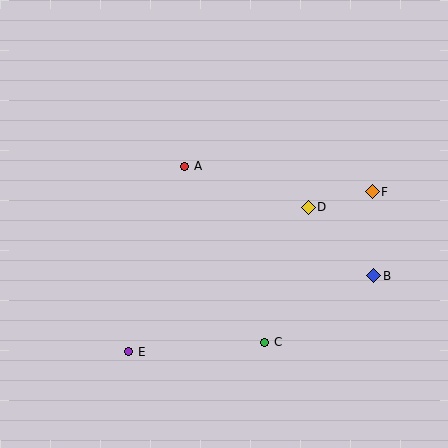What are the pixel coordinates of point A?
Point A is at (185, 166).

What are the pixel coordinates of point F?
Point F is at (372, 192).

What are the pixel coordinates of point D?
Point D is at (308, 207).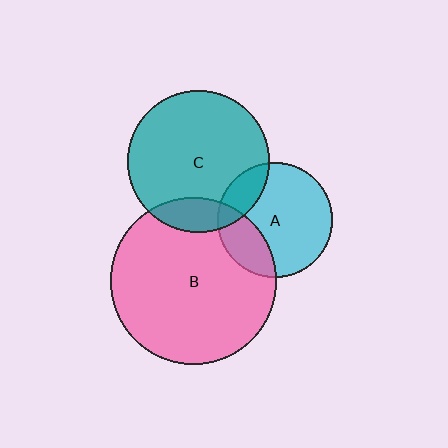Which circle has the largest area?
Circle B (pink).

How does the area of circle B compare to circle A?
Approximately 2.1 times.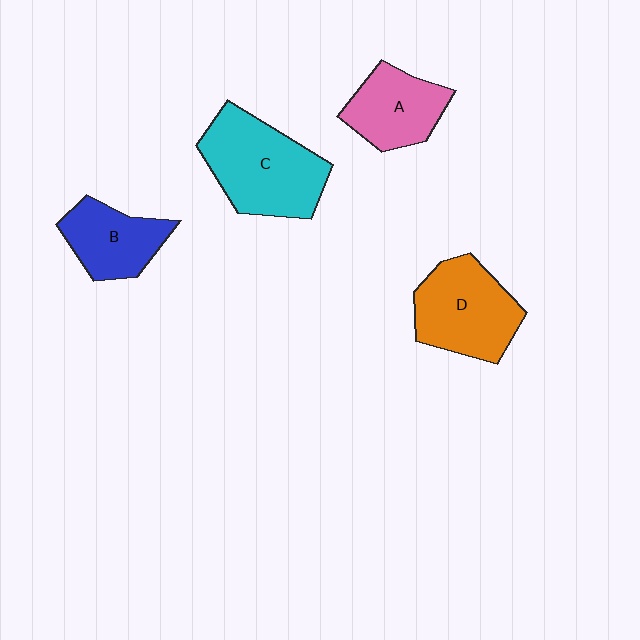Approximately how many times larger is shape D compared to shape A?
Approximately 1.3 times.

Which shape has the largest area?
Shape C (cyan).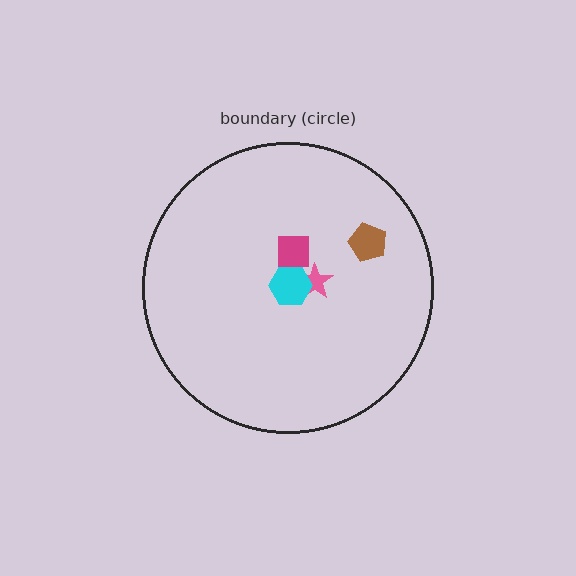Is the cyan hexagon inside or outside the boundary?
Inside.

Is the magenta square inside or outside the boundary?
Inside.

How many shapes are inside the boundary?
4 inside, 0 outside.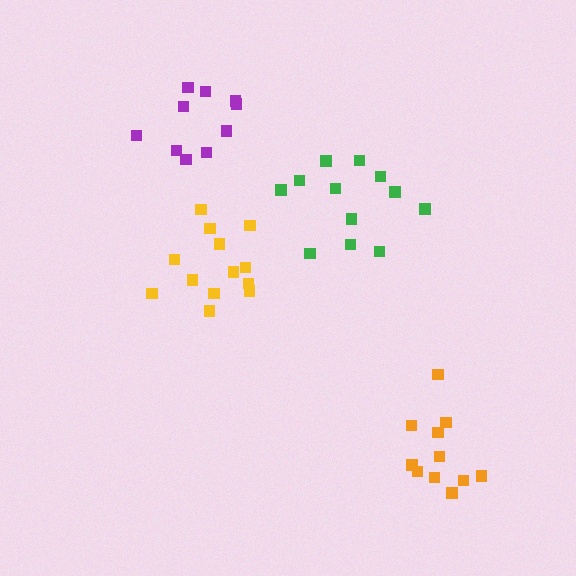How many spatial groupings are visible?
There are 4 spatial groupings.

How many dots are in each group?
Group 1: 11 dots, Group 2: 13 dots, Group 3: 12 dots, Group 4: 10 dots (46 total).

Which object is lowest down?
The orange cluster is bottommost.